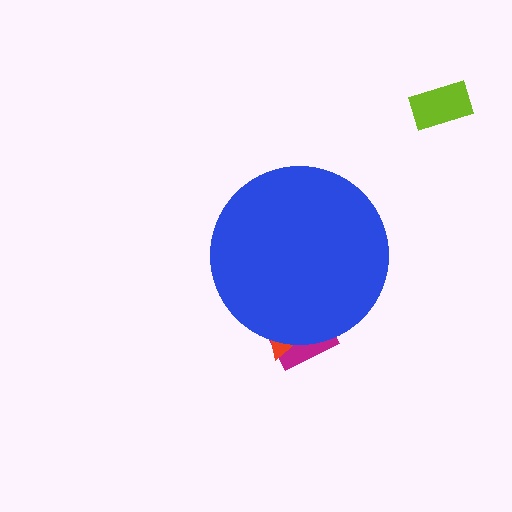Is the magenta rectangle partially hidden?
Yes, the magenta rectangle is partially hidden behind the blue circle.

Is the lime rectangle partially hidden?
No, the lime rectangle is fully visible.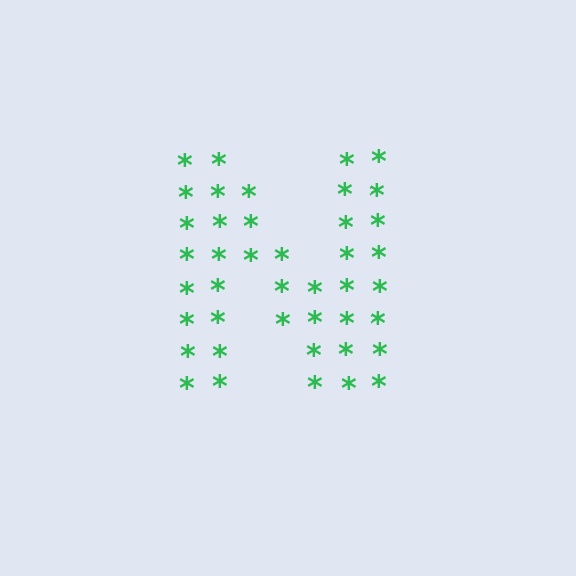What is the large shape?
The large shape is the letter N.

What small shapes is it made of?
It is made of small asterisks.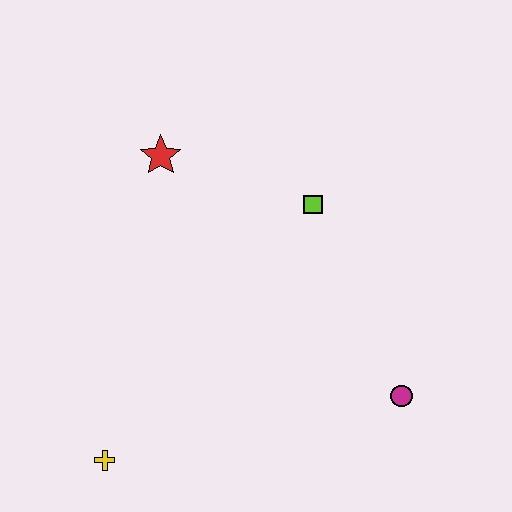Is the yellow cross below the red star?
Yes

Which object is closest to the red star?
The lime square is closest to the red star.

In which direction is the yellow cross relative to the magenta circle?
The yellow cross is to the left of the magenta circle.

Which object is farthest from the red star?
The magenta circle is farthest from the red star.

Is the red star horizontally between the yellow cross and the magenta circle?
Yes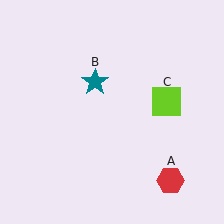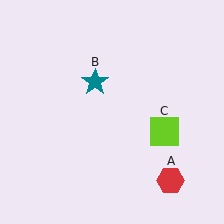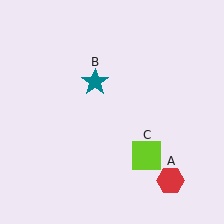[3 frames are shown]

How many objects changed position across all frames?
1 object changed position: lime square (object C).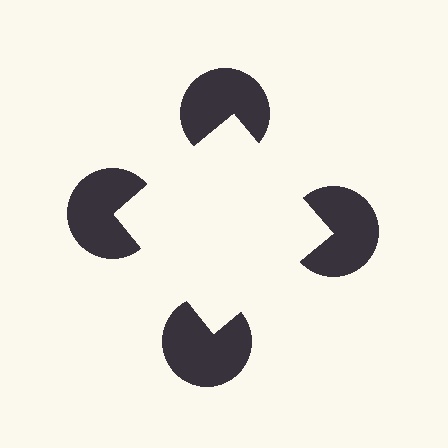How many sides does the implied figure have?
4 sides.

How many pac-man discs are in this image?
There are 4 — one at each vertex of the illusory square.